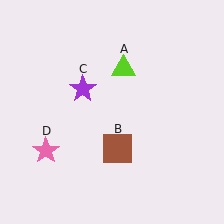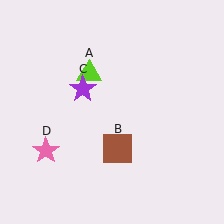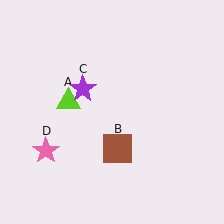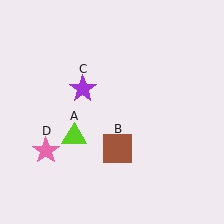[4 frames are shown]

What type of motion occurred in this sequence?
The lime triangle (object A) rotated counterclockwise around the center of the scene.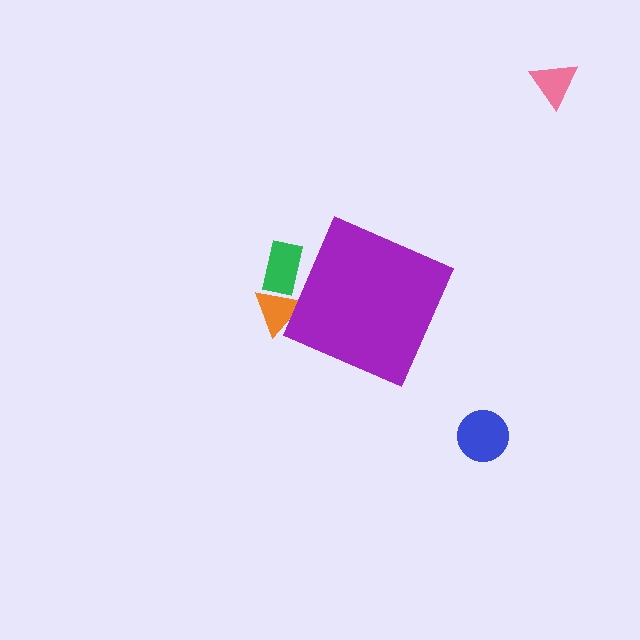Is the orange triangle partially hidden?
Yes, the orange triangle is partially hidden behind the purple diamond.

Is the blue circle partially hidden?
No, the blue circle is fully visible.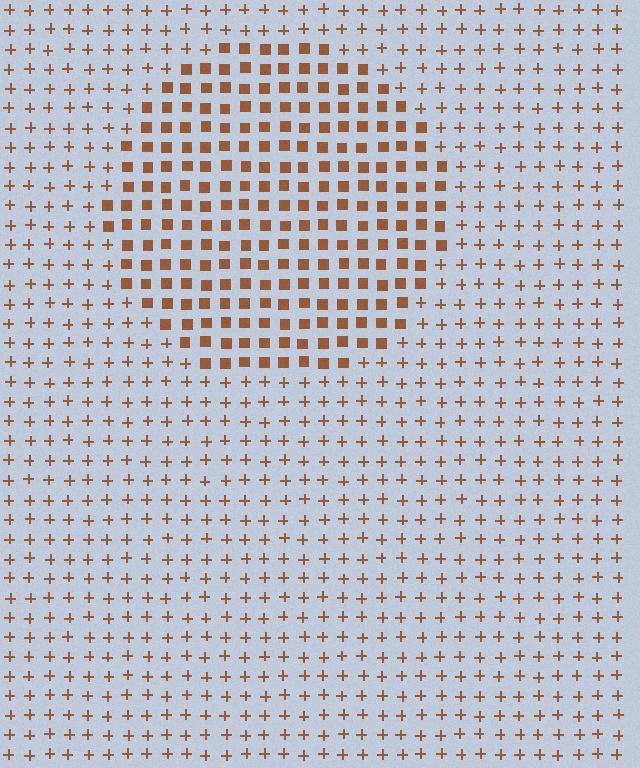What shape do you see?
I see a circle.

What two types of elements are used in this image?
The image uses squares inside the circle region and plus signs outside it.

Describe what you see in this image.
The image is filled with small brown elements arranged in a uniform grid. A circle-shaped region contains squares, while the surrounding area contains plus signs. The boundary is defined purely by the change in element shape.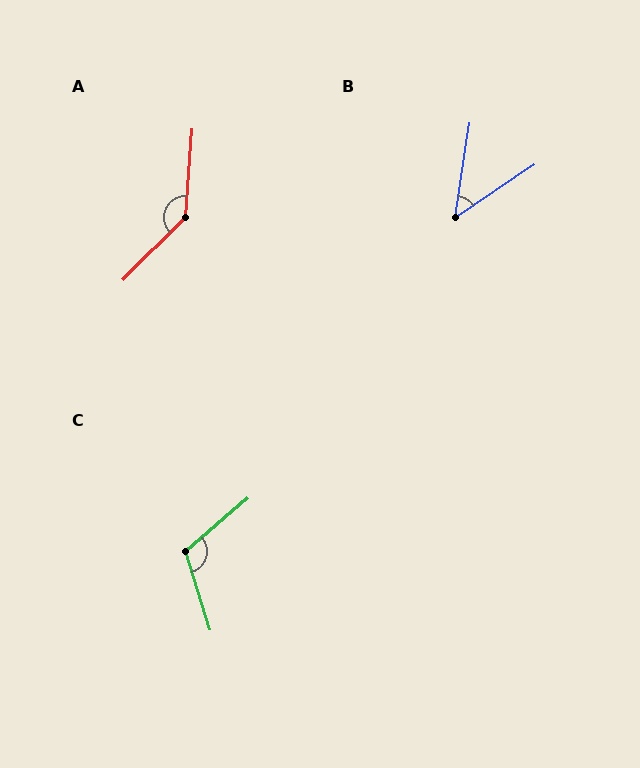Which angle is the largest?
A, at approximately 139 degrees.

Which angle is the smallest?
B, at approximately 47 degrees.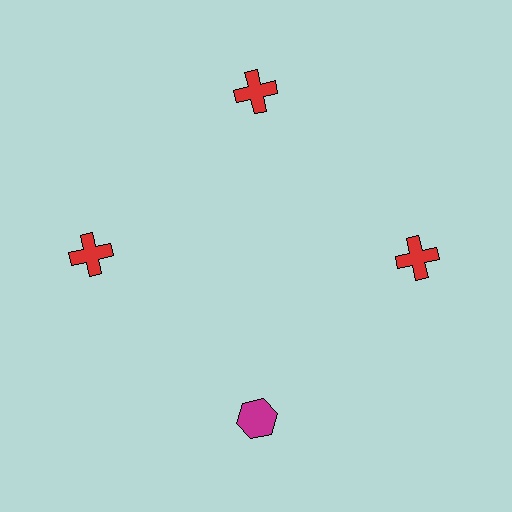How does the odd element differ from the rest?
It differs in both color (magenta instead of red) and shape (hexagon instead of cross).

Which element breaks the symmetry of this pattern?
The magenta hexagon at roughly the 6 o'clock position breaks the symmetry. All other shapes are red crosses.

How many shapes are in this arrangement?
There are 4 shapes arranged in a ring pattern.